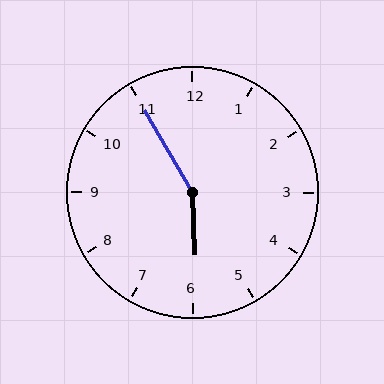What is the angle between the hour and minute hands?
Approximately 152 degrees.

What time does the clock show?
5:55.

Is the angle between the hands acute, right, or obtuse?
It is obtuse.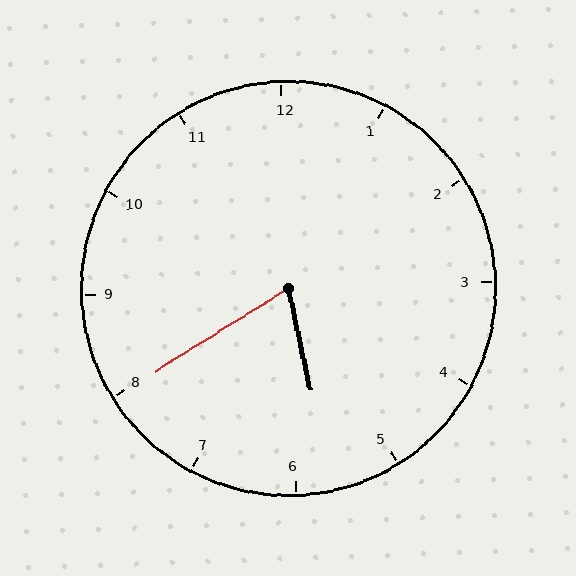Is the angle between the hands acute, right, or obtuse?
It is acute.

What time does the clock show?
5:40.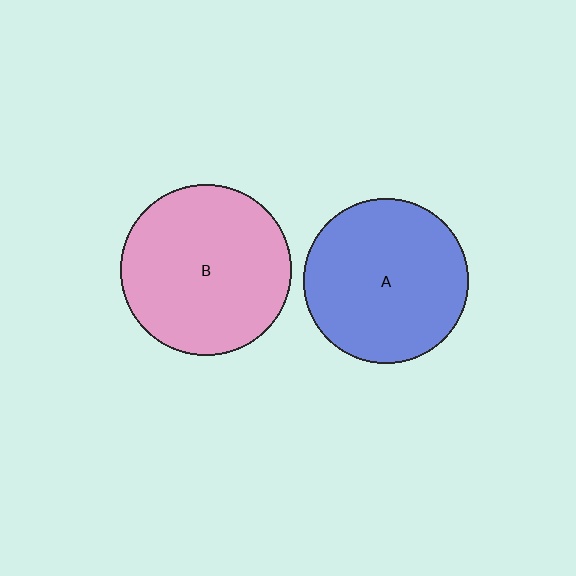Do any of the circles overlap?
No, none of the circles overlap.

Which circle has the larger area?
Circle B (pink).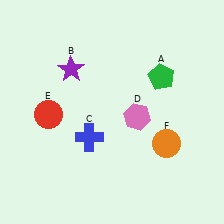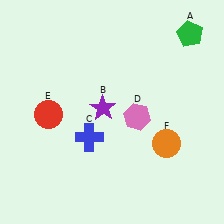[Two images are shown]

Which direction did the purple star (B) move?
The purple star (B) moved down.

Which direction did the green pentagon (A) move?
The green pentagon (A) moved up.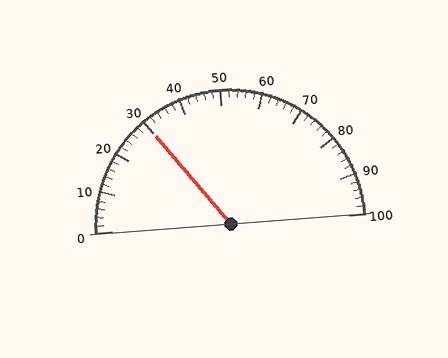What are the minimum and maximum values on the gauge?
The gauge ranges from 0 to 100.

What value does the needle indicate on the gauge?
The needle indicates approximately 30.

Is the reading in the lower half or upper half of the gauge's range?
The reading is in the lower half of the range (0 to 100).